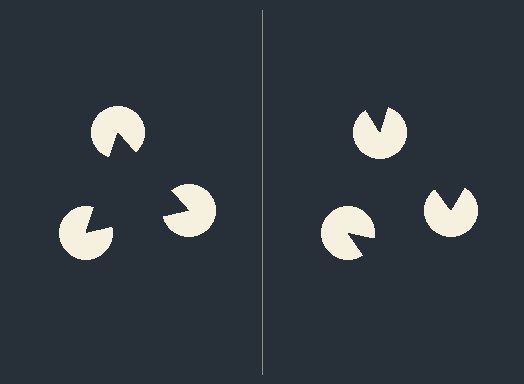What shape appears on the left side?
An illusory triangle.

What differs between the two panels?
The pac-man discs are positioned identically on both sides; only the wedge orientations differ. On the left they align to a triangle; on the right they are misaligned.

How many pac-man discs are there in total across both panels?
6 — 3 on each side.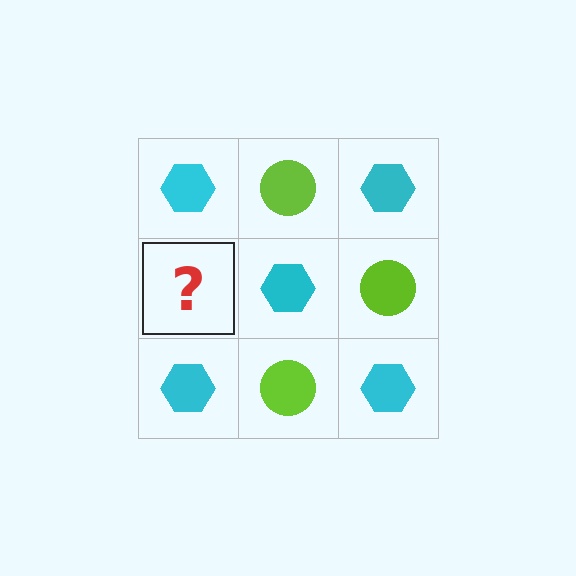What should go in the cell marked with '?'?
The missing cell should contain a lime circle.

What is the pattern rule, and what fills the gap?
The rule is that it alternates cyan hexagon and lime circle in a checkerboard pattern. The gap should be filled with a lime circle.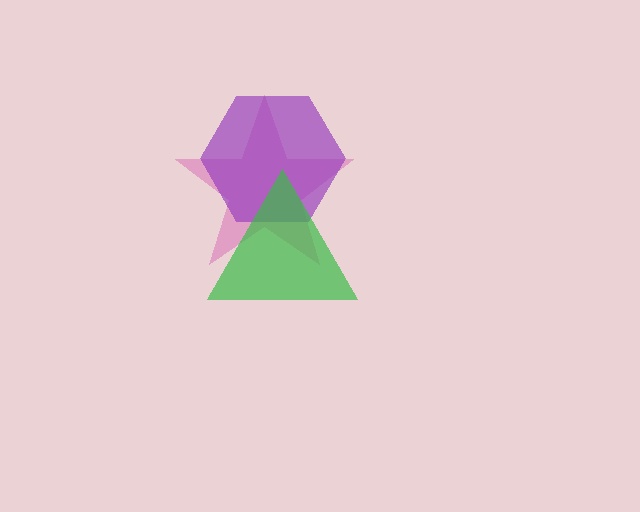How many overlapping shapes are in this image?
There are 3 overlapping shapes in the image.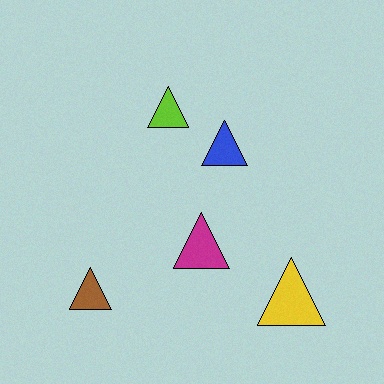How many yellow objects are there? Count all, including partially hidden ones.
There is 1 yellow object.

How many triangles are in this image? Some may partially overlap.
There are 5 triangles.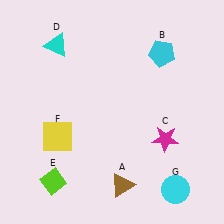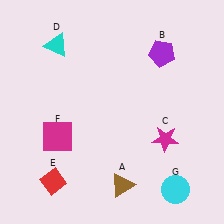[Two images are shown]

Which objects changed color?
B changed from cyan to purple. E changed from lime to red. F changed from yellow to magenta.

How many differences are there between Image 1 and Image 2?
There are 3 differences between the two images.